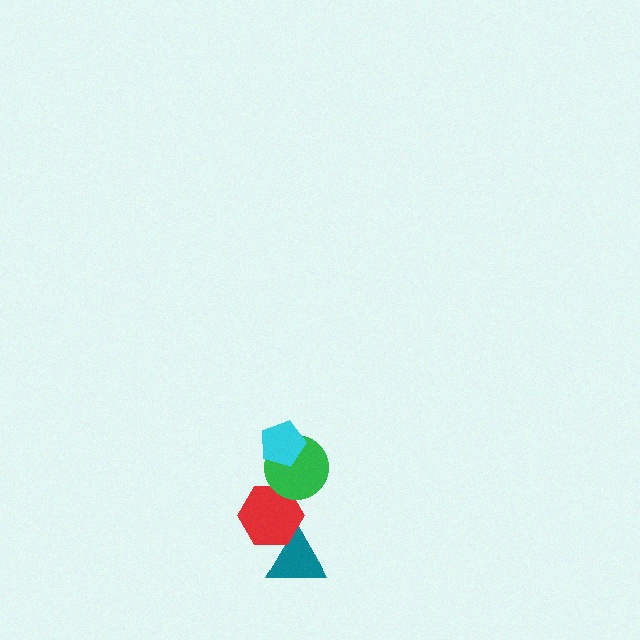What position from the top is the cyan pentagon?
The cyan pentagon is 1st from the top.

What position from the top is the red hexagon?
The red hexagon is 3rd from the top.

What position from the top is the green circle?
The green circle is 2nd from the top.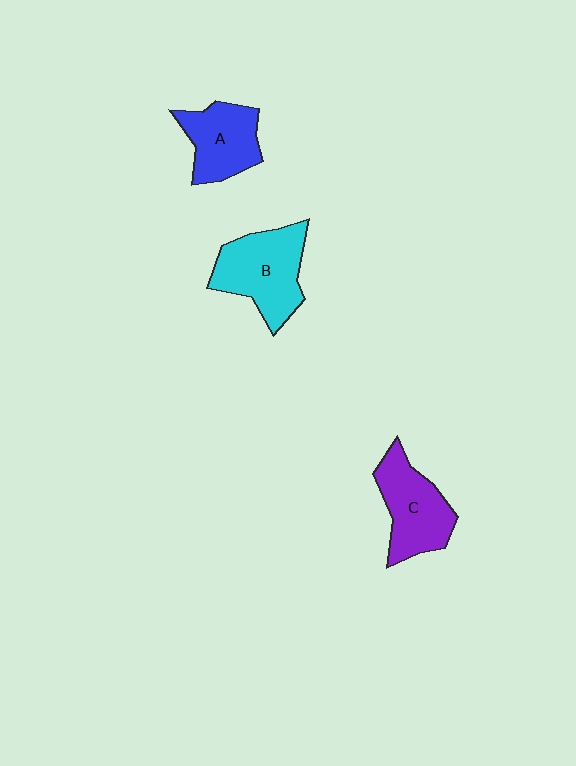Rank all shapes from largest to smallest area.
From largest to smallest: B (cyan), C (purple), A (blue).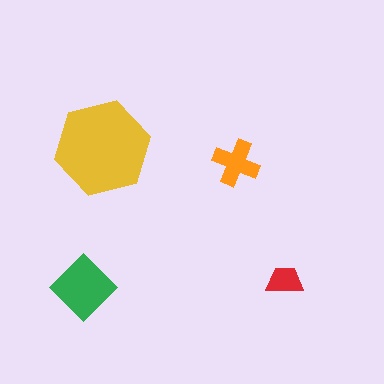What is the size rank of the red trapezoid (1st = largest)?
4th.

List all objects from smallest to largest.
The red trapezoid, the orange cross, the green diamond, the yellow hexagon.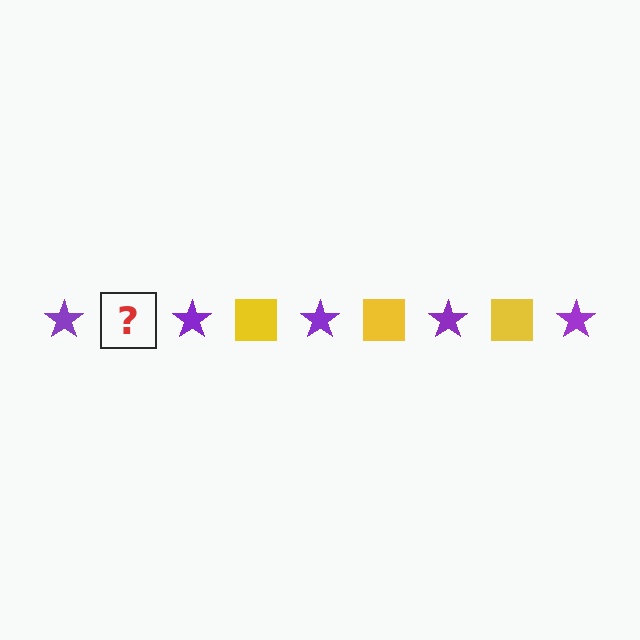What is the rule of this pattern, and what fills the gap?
The rule is that the pattern alternates between purple star and yellow square. The gap should be filled with a yellow square.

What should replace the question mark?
The question mark should be replaced with a yellow square.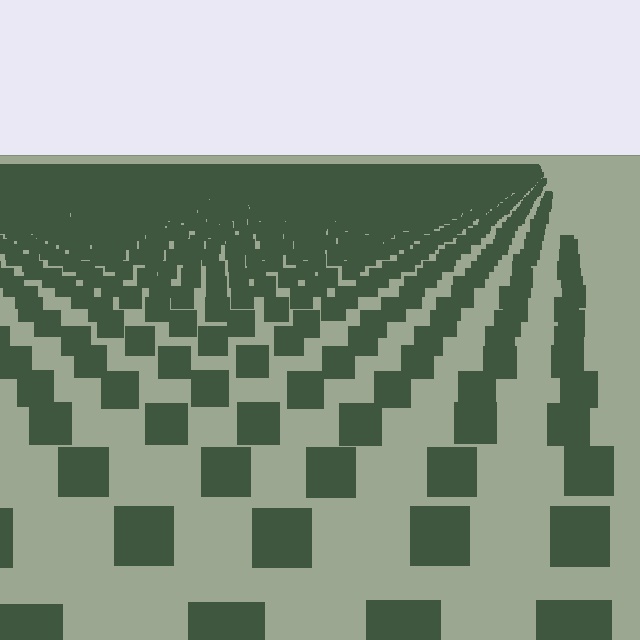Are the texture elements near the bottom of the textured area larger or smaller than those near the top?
Larger. Near the bottom, elements are closer to the viewer and appear at a bigger on-screen size.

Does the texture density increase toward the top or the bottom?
Density increases toward the top.